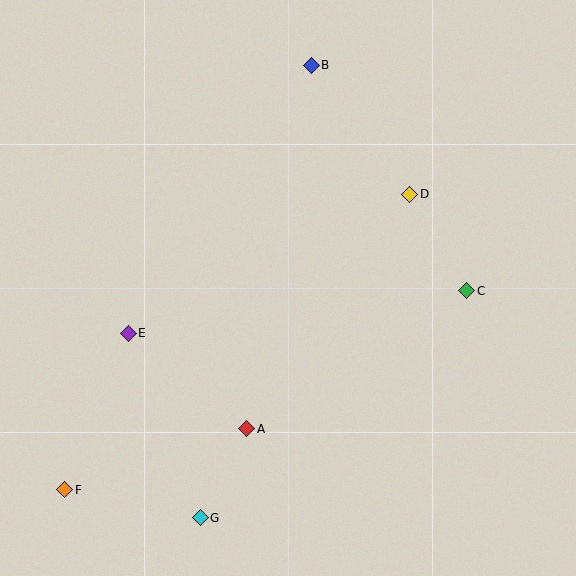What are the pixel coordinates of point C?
Point C is at (467, 291).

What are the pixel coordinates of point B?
Point B is at (311, 65).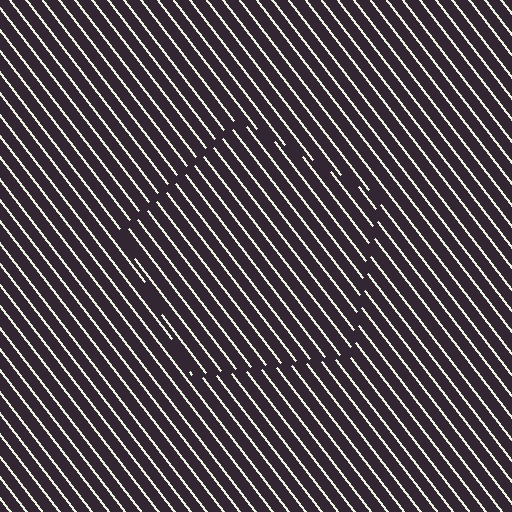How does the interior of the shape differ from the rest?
The interior of the shape contains the same grating, shifted by half a period — the contour is defined by the phase discontinuity where line-ends from the inner and outer gratings abut.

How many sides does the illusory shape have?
5 sides — the line-ends trace a pentagon.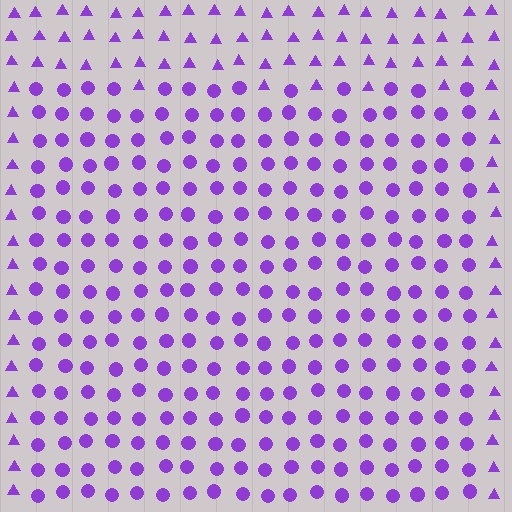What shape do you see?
I see a rectangle.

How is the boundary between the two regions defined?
The boundary is defined by a change in element shape: circles inside vs. triangles outside. All elements share the same color and spacing.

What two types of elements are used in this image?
The image uses circles inside the rectangle region and triangles outside it.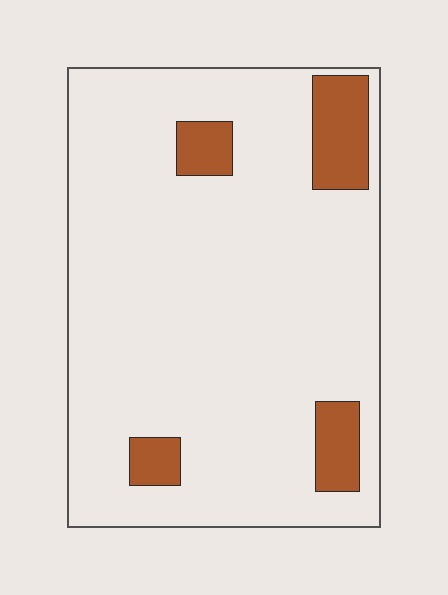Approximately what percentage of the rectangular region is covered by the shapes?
Approximately 10%.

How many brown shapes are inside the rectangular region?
4.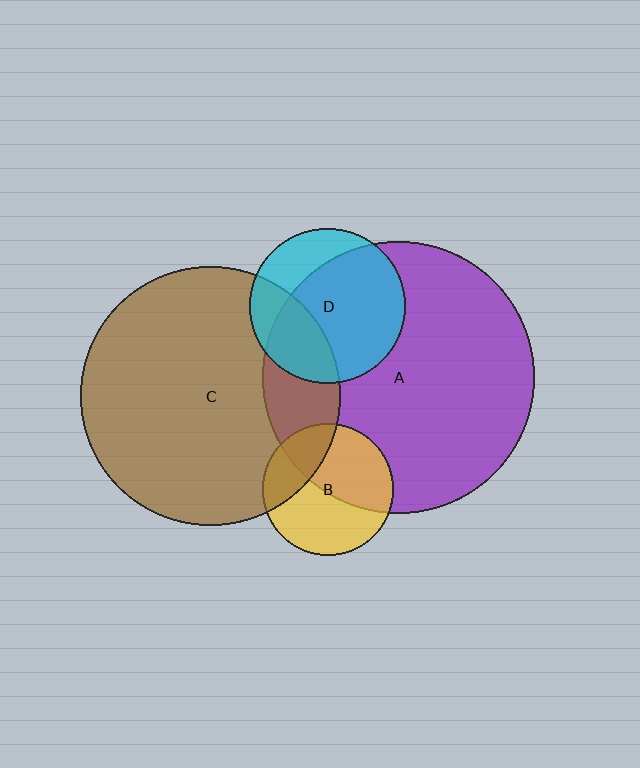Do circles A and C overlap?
Yes.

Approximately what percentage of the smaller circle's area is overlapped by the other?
Approximately 20%.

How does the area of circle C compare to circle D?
Approximately 2.8 times.